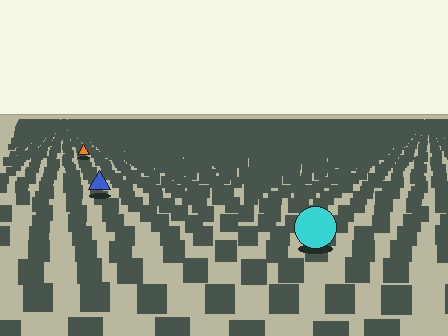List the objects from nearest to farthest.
From nearest to farthest: the cyan circle, the blue triangle, the orange triangle.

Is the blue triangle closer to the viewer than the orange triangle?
Yes. The blue triangle is closer — you can tell from the texture gradient: the ground texture is coarser near it.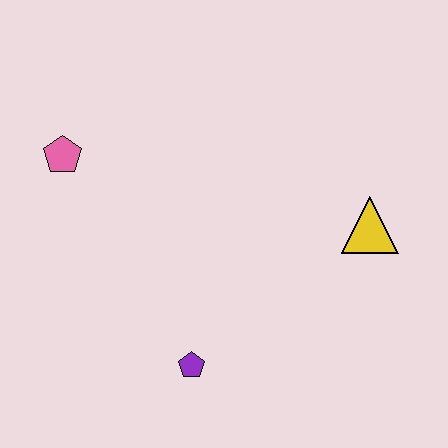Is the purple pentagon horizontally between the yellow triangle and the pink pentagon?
Yes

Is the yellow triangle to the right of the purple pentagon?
Yes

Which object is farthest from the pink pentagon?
The yellow triangle is farthest from the pink pentagon.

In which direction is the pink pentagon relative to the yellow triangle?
The pink pentagon is to the left of the yellow triangle.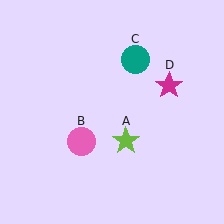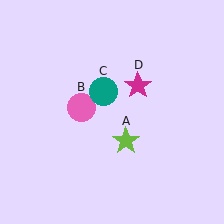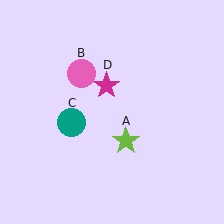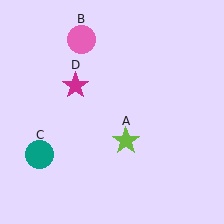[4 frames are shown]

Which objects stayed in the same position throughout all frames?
Lime star (object A) remained stationary.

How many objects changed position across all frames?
3 objects changed position: pink circle (object B), teal circle (object C), magenta star (object D).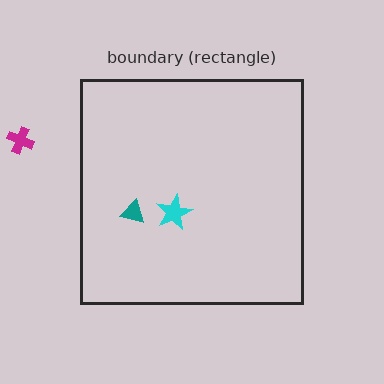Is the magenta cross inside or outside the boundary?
Outside.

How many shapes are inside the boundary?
2 inside, 1 outside.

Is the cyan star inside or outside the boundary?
Inside.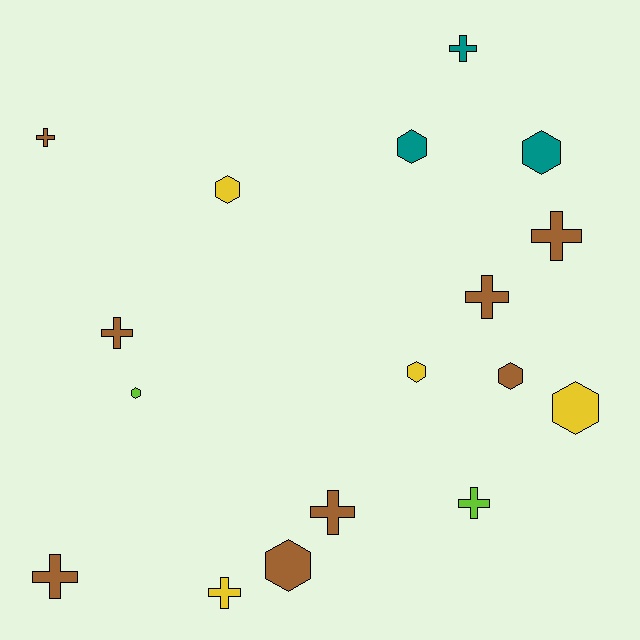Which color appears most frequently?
Brown, with 8 objects.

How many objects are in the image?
There are 17 objects.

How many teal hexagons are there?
There are 2 teal hexagons.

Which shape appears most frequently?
Cross, with 9 objects.